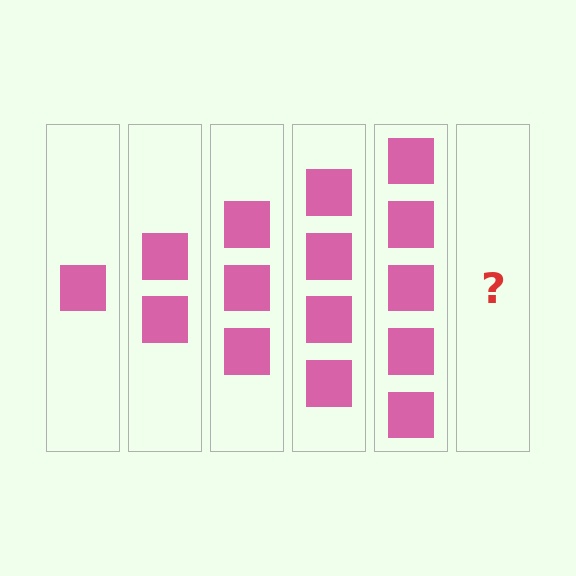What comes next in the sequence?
The next element should be 6 squares.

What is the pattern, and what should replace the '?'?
The pattern is that each step adds one more square. The '?' should be 6 squares.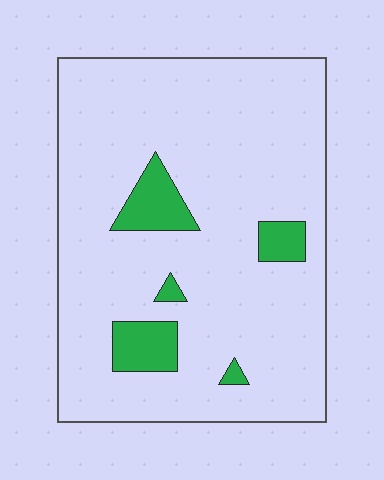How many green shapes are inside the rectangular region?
5.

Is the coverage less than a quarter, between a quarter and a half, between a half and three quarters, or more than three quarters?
Less than a quarter.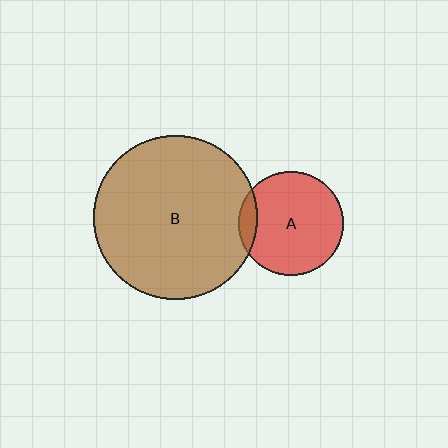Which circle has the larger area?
Circle B (brown).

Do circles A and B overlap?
Yes.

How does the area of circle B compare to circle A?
Approximately 2.5 times.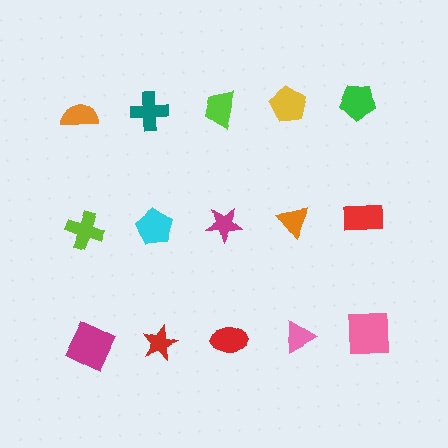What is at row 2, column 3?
A magenta star.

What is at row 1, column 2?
A teal cross.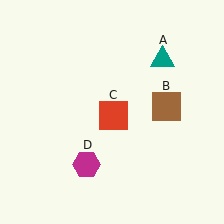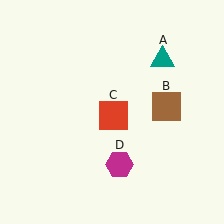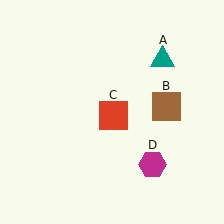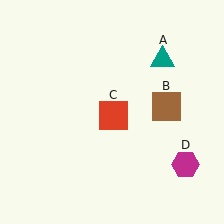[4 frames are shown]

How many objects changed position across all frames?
1 object changed position: magenta hexagon (object D).